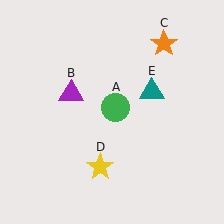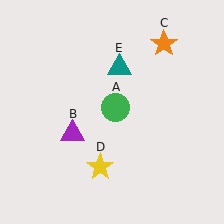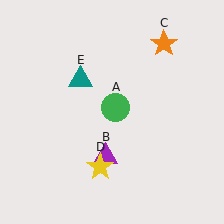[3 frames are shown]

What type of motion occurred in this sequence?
The purple triangle (object B), teal triangle (object E) rotated counterclockwise around the center of the scene.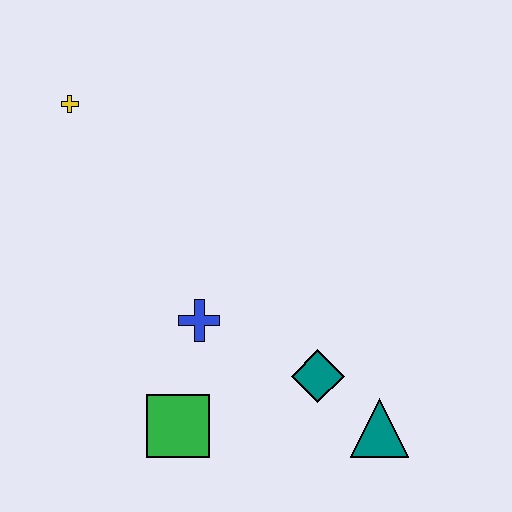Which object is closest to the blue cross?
The green square is closest to the blue cross.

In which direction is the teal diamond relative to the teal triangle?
The teal diamond is to the left of the teal triangle.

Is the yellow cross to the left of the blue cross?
Yes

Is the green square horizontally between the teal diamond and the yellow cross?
Yes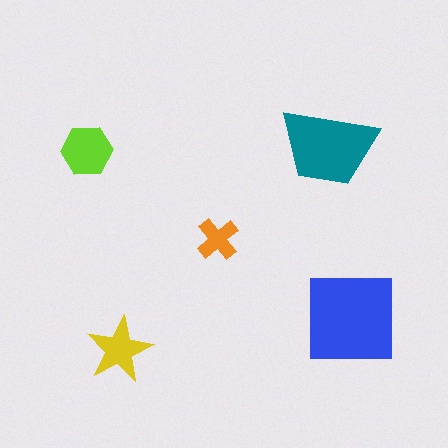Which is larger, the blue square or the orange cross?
The blue square.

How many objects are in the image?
There are 5 objects in the image.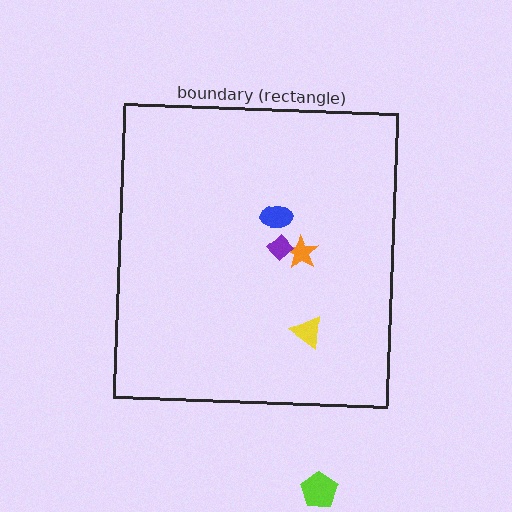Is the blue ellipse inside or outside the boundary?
Inside.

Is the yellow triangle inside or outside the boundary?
Inside.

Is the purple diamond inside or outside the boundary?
Inside.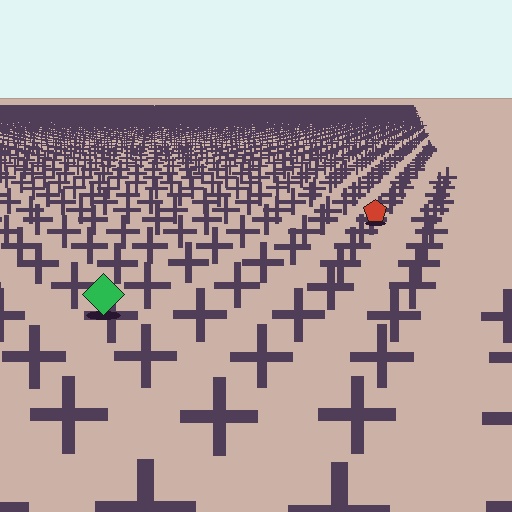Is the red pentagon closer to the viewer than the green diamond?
No. The green diamond is closer — you can tell from the texture gradient: the ground texture is coarser near it.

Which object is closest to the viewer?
The green diamond is closest. The texture marks near it are larger and more spread out.